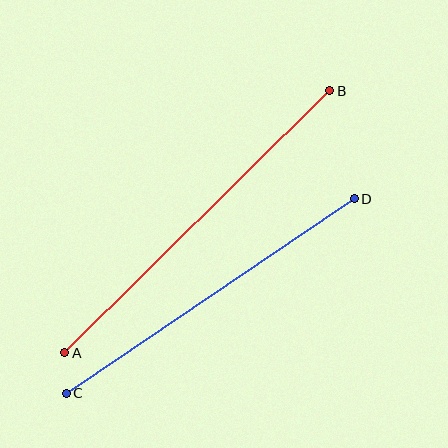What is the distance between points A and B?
The distance is approximately 373 pixels.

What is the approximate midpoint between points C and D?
The midpoint is at approximately (210, 296) pixels.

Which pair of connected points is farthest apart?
Points A and B are farthest apart.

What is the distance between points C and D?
The distance is approximately 348 pixels.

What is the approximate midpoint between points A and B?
The midpoint is at approximately (197, 222) pixels.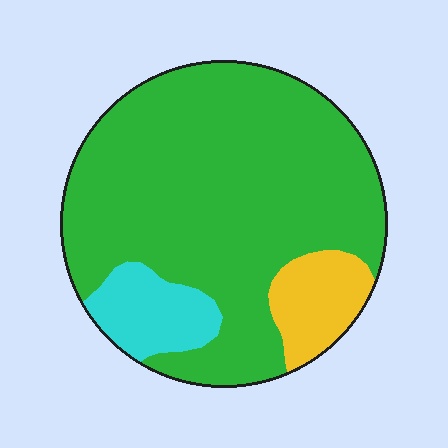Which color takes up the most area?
Green, at roughly 80%.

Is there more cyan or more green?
Green.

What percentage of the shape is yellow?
Yellow covers roughly 10% of the shape.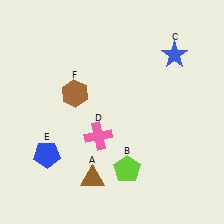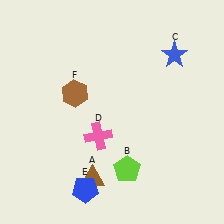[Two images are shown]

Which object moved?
The blue pentagon (E) moved right.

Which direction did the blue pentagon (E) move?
The blue pentagon (E) moved right.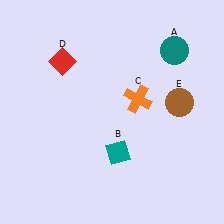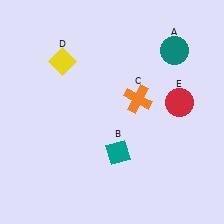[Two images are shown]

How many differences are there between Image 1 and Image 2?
There are 2 differences between the two images.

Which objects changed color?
D changed from red to yellow. E changed from brown to red.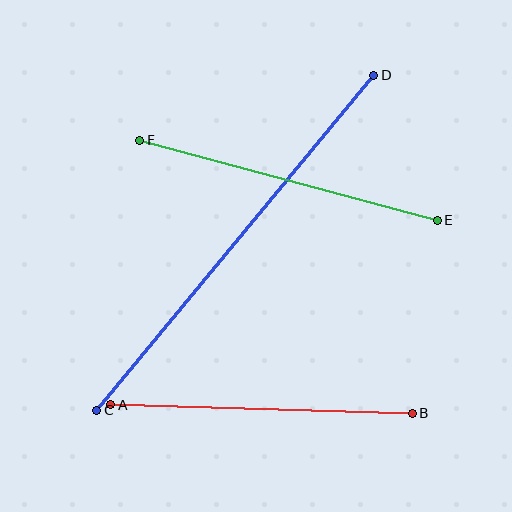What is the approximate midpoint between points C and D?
The midpoint is at approximately (235, 243) pixels.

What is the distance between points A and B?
The distance is approximately 302 pixels.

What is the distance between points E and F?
The distance is approximately 308 pixels.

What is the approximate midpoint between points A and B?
The midpoint is at approximately (261, 409) pixels.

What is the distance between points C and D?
The distance is approximately 434 pixels.